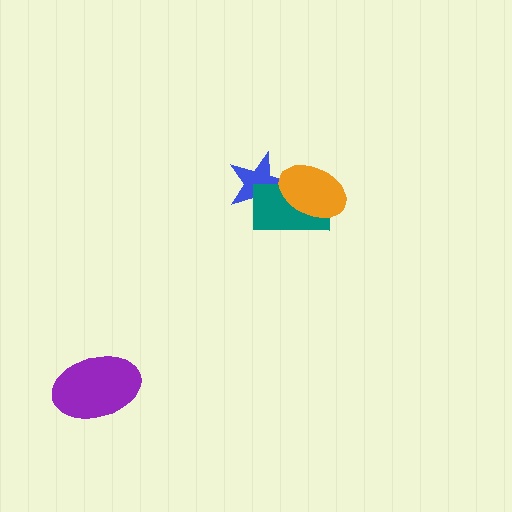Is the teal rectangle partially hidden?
Yes, it is partially covered by another shape.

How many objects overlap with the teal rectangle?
2 objects overlap with the teal rectangle.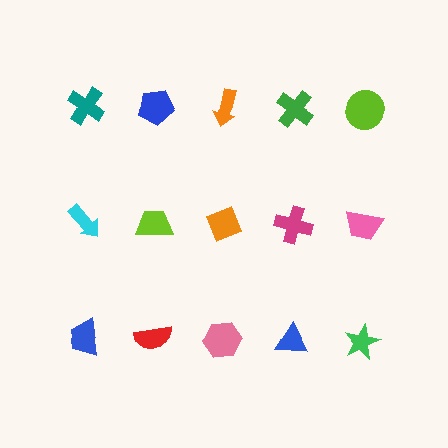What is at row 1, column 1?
A teal cross.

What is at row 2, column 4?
A magenta cross.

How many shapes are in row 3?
5 shapes.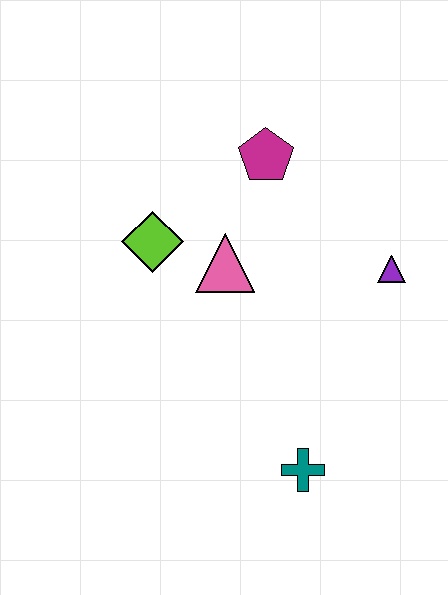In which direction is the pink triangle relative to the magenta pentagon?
The pink triangle is below the magenta pentagon.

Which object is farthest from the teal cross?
The magenta pentagon is farthest from the teal cross.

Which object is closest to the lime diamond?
The pink triangle is closest to the lime diamond.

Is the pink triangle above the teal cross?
Yes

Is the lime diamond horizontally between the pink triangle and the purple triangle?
No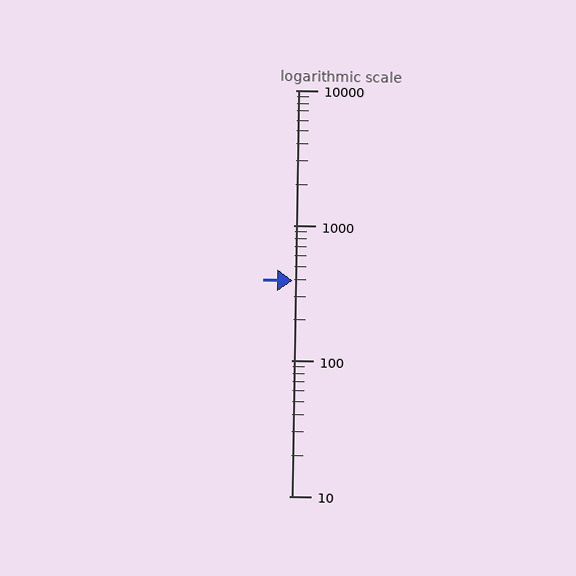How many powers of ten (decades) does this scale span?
The scale spans 3 decades, from 10 to 10000.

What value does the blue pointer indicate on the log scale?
The pointer indicates approximately 390.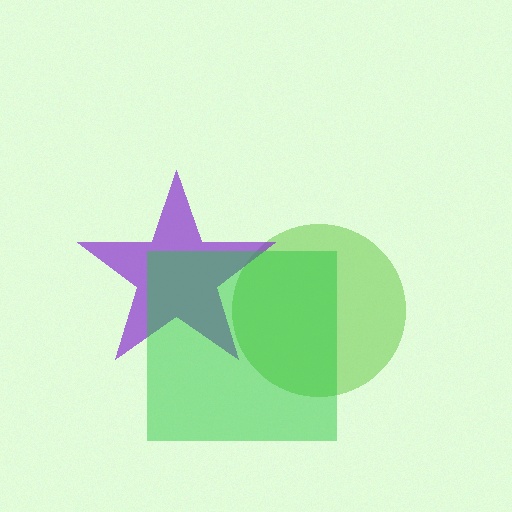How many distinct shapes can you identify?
There are 3 distinct shapes: a lime circle, a purple star, a green square.